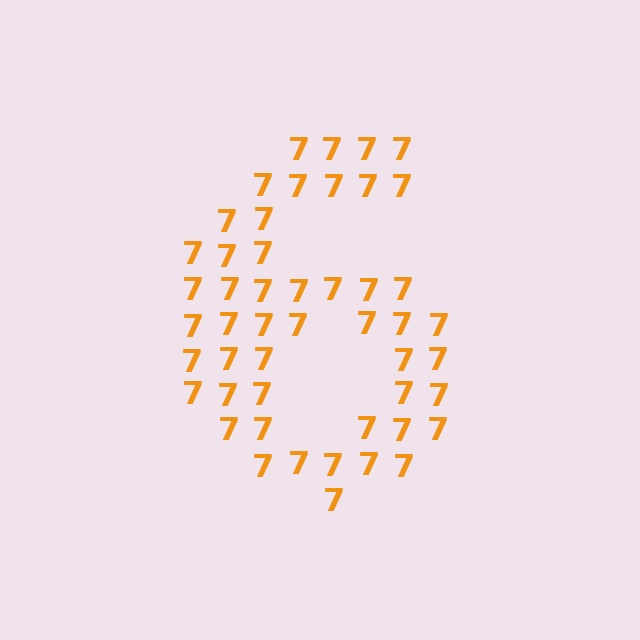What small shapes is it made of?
It is made of small digit 7's.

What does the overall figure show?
The overall figure shows the digit 6.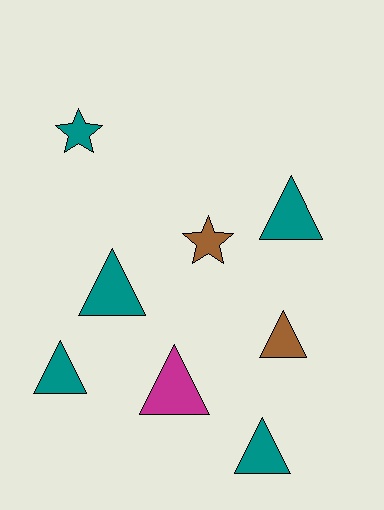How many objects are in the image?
There are 8 objects.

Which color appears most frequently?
Teal, with 5 objects.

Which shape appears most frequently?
Triangle, with 6 objects.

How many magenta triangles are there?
There is 1 magenta triangle.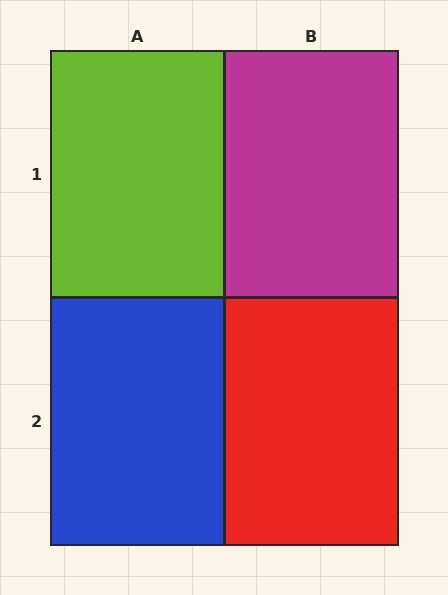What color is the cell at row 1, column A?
Lime.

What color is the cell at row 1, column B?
Magenta.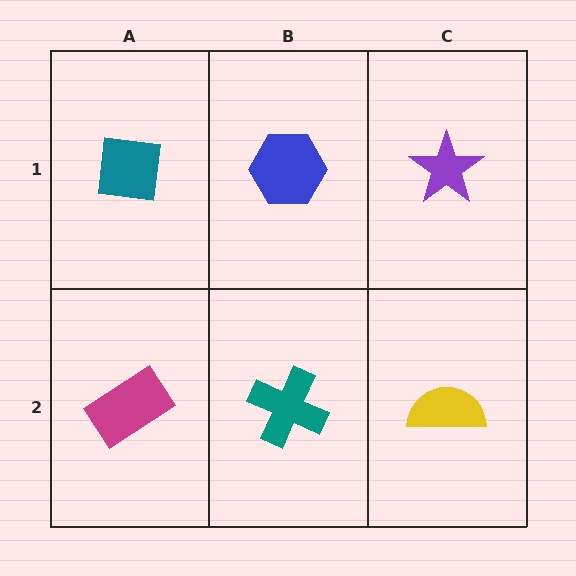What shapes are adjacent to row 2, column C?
A purple star (row 1, column C), a teal cross (row 2, column B).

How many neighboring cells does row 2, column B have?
3.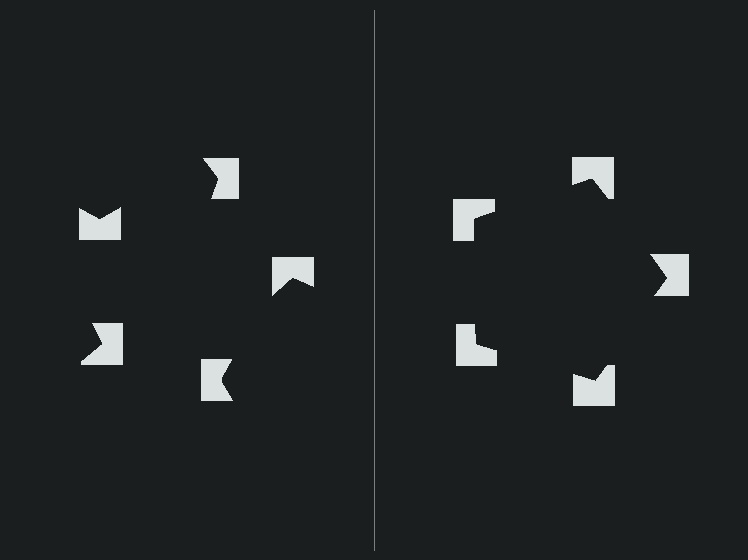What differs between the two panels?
The notched squares are positioned identically on both sides; only the wedge orientations differ. On the right they align to a pentagon; on the left they are misaligned.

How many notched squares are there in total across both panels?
10 — 5 on each side.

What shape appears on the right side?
An illusory pentagon.